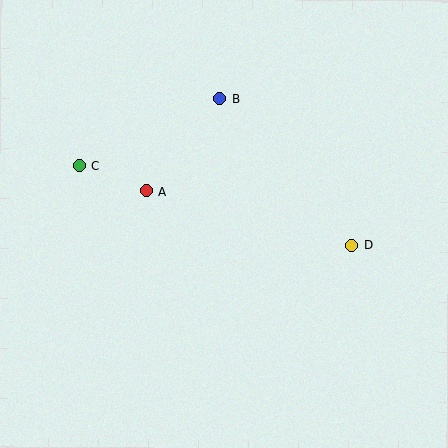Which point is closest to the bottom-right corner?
Point D is closest to the bottom-right corner.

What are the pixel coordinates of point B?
Point B is at (220, 99).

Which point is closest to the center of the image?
Point A at (147, 191) is closest to the center.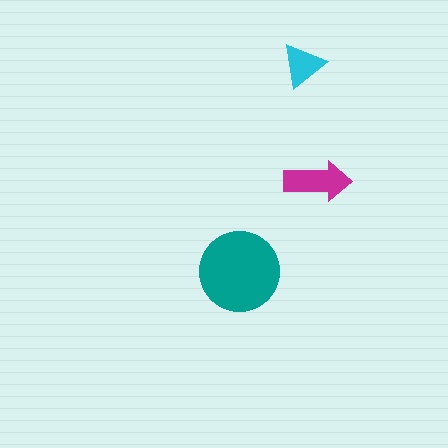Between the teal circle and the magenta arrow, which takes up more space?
The teal circle.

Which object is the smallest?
The cyan triangle.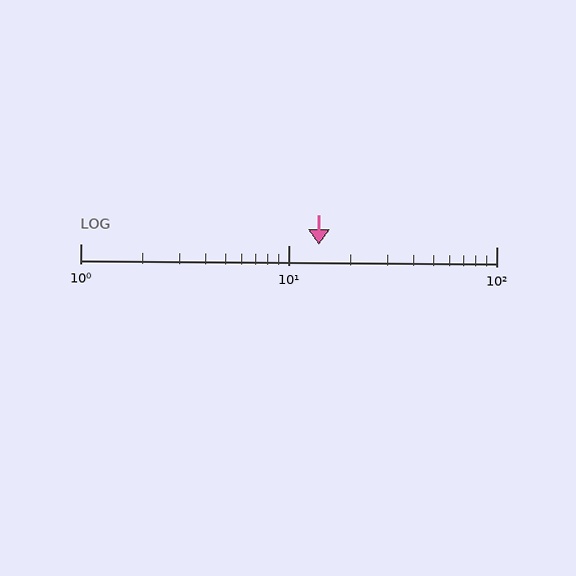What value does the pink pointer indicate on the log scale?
The pointer indicates approximately 14.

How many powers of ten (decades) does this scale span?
The scale spans 2 decades, from 1 to 100.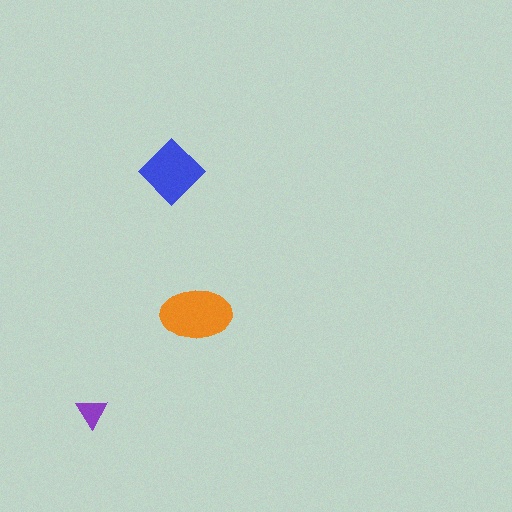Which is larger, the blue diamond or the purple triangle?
The blue diamond.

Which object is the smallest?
The purple triangle.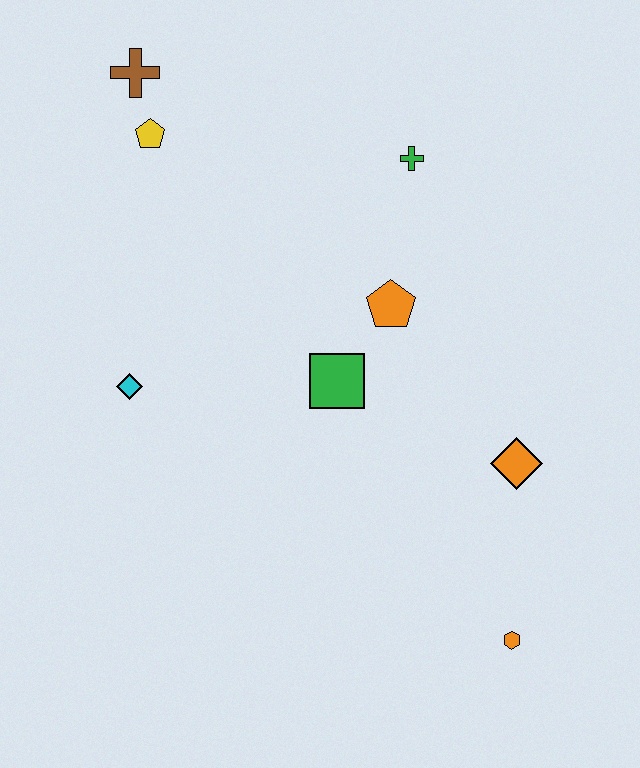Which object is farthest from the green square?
The brown cross is farthest from the green square.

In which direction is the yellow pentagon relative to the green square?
The yellow pentagon is above the green square.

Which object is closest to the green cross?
The orange pentagon is closest to the green cross.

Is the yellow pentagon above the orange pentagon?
Yes